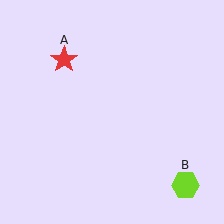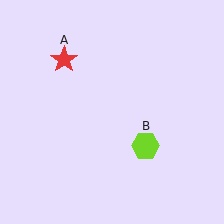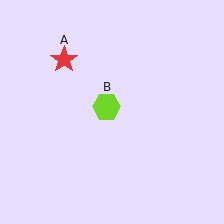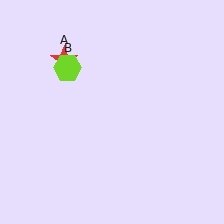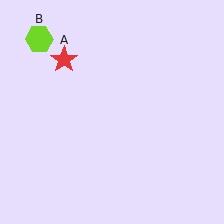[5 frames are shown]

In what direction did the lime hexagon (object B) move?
The lime hexagon (object B) moved up and to the left.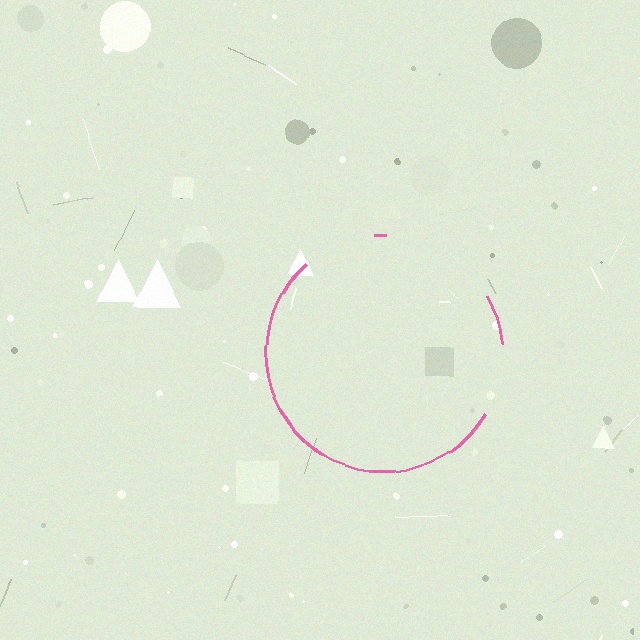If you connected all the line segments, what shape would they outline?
They would outline a circle.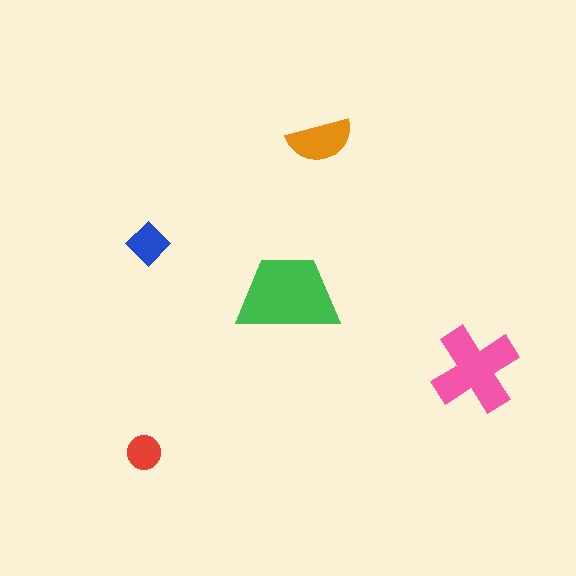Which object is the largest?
The green trapezoid.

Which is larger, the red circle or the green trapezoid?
The green trapezoid.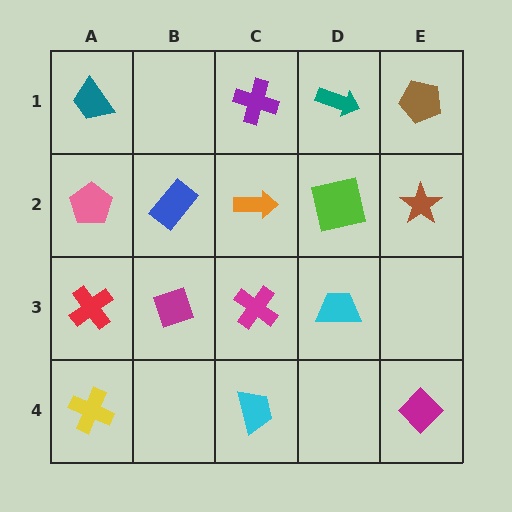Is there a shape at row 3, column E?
No, that cell is empty.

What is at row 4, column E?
A magenta diamond.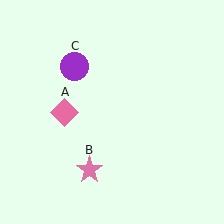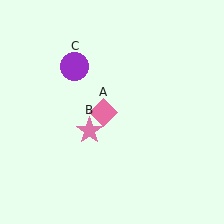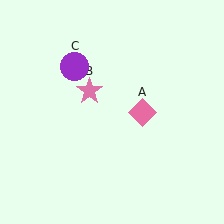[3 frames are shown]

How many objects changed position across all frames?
2 objects changed position: pink diamond (object A), pink star (object B).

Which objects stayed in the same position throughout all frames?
Purple circle (object C) remained stationary.